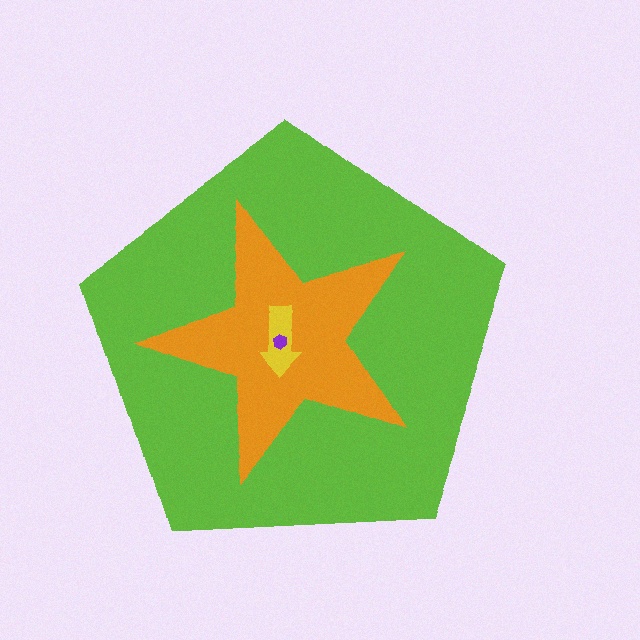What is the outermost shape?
The lime pentagon.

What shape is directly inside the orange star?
The yellow arrow.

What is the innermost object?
The purple hexagon.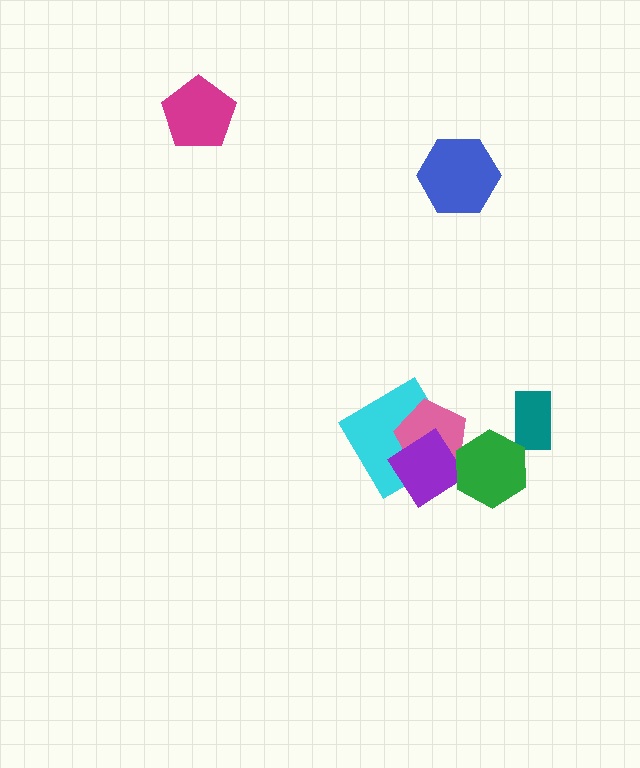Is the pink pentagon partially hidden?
Yes, it is partially covered by another shape.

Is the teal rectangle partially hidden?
No, no other shape covers it.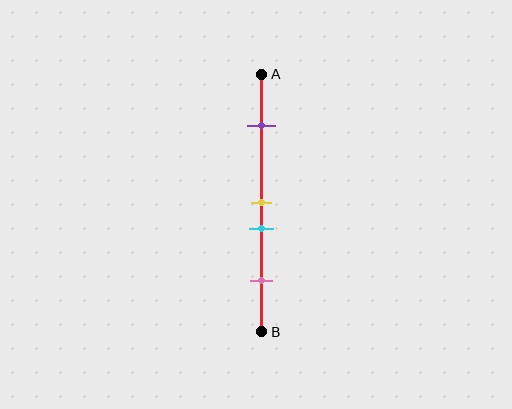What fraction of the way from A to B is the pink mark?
The pink mark is approximately 80% (0.8) of the way from A to B.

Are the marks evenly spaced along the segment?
No, the marks are not evenly spaced.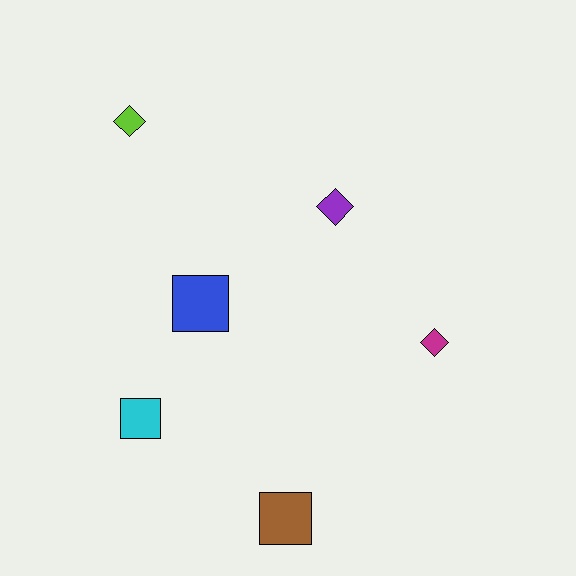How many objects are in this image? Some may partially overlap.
There are 6 objects.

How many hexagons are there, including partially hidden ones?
There are no hexagons.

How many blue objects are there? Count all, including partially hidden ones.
There is 1 blue object.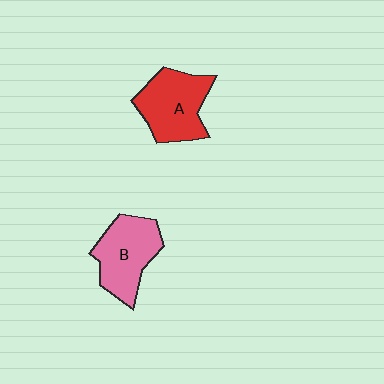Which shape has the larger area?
Shape A (red).